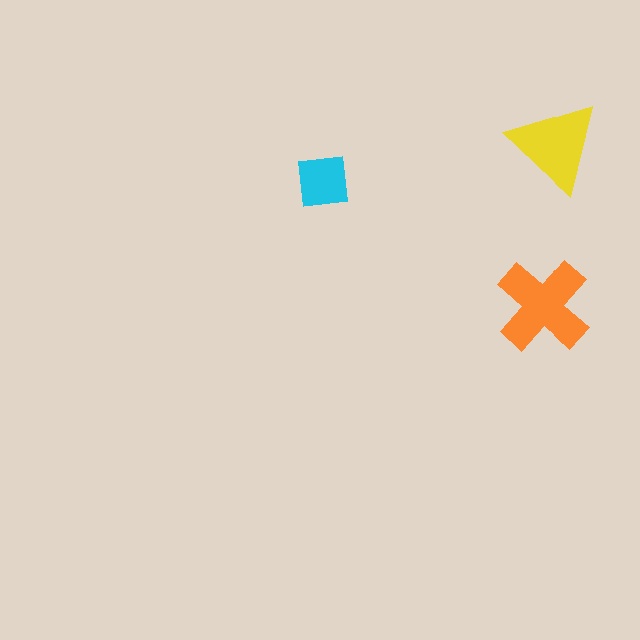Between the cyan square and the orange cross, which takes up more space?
The orange cross.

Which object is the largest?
The orange cross.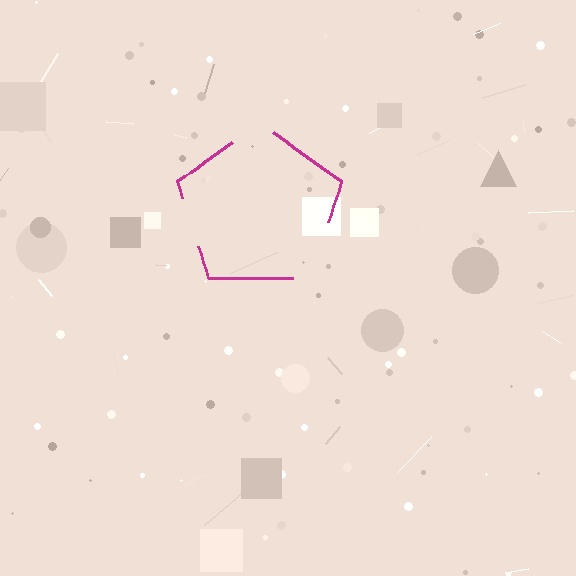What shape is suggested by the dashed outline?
The dashed outline suggests a pentagon.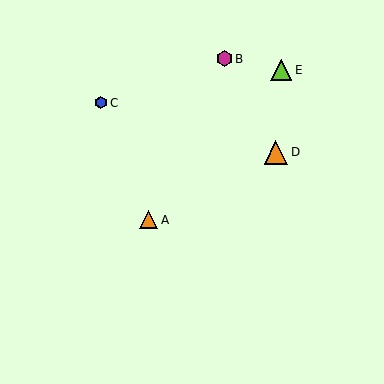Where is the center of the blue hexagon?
The center of the blue hexagon is at (101, 103).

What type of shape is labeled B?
Shape B is a magenta hexagon.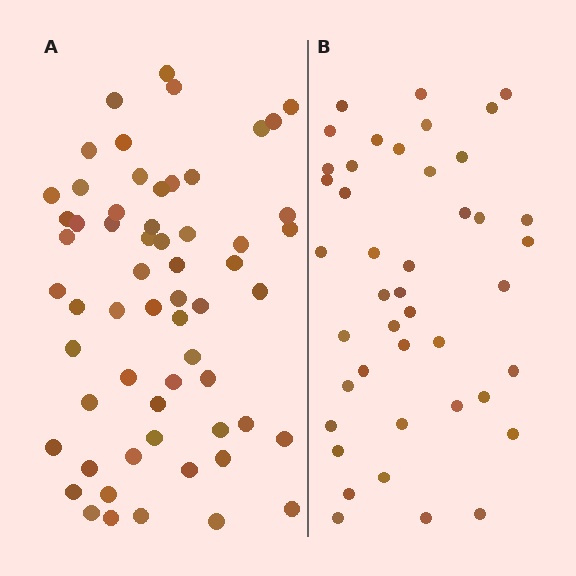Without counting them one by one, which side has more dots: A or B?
Region A (the left region) has more dots.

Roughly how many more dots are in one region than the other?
Region A has approximately 15 more dots than region B.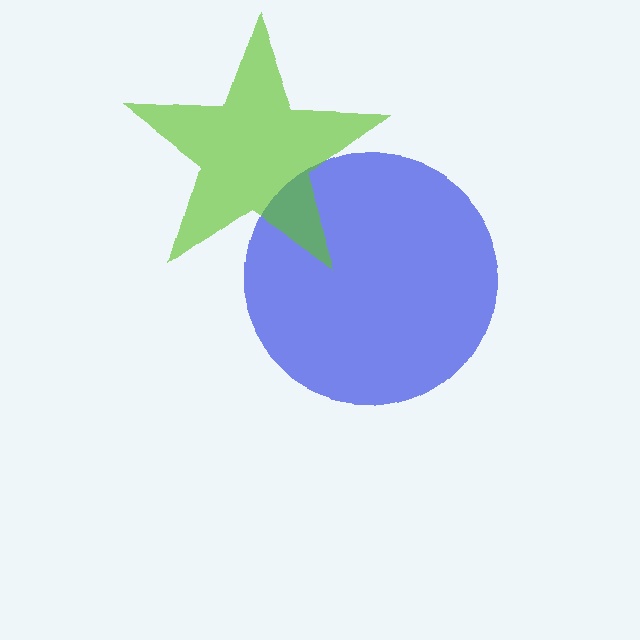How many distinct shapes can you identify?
There are 2 distinct shapes: a blue circle, a lime star.